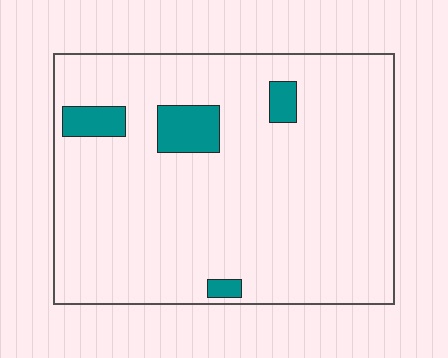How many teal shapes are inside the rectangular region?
4.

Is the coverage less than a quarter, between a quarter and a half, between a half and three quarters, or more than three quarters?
Less than a quarter.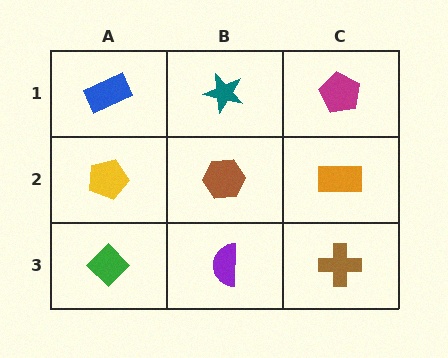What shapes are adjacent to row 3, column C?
An orange rectangle (row 2, column C), a purple semicircle (row 3, column B).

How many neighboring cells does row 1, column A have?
2.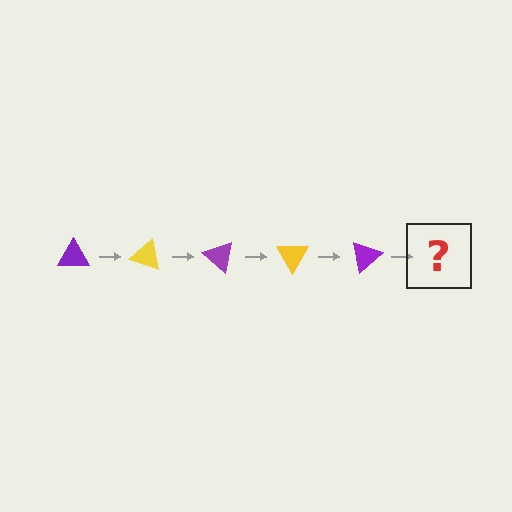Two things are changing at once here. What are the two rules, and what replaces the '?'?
The two rules are that it rotates 20 degrees each step and the color cycles through purple and yellow. The '?' should be a yellow triangle, rotated 100 degrees from the start.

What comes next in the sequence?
The next element should be a yellow triangle, rotated 100 degrees from the start.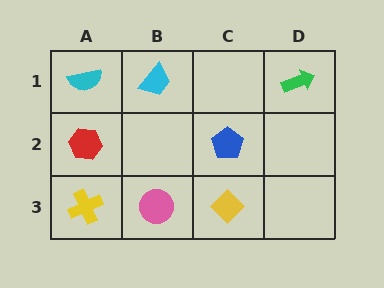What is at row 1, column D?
A green arrow.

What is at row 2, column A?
A red hexagon.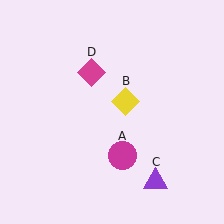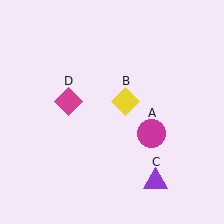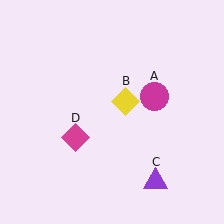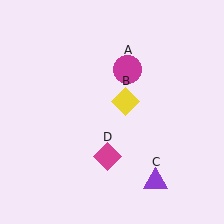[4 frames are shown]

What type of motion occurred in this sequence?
The magenta circle (object A), magenta diamond (object D) rotated counterclockwise around the center of the scene.